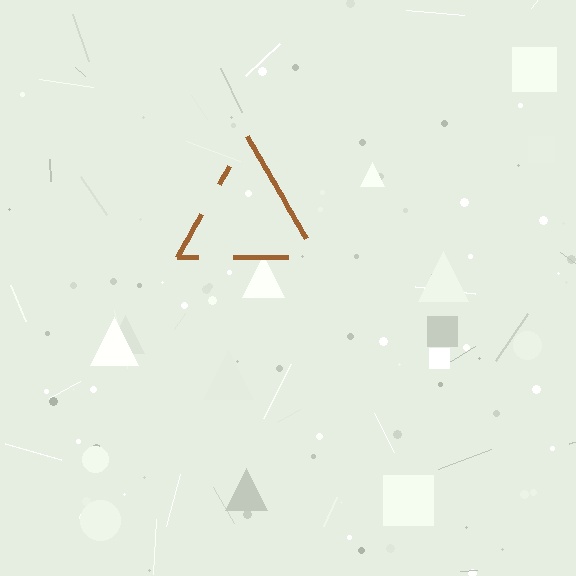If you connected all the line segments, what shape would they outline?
They would outline a triangle.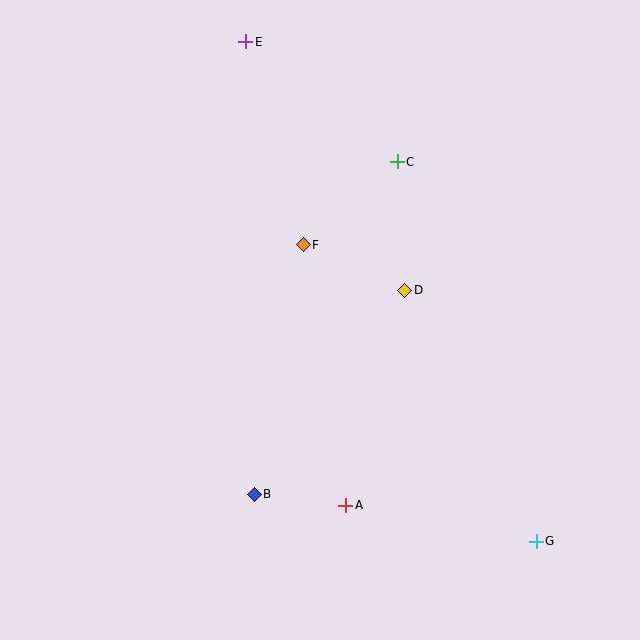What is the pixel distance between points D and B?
The distance between D and B is 253 pixels.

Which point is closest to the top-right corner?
Point C is closest to the top-right corner.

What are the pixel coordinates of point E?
Point E is at (246, 42).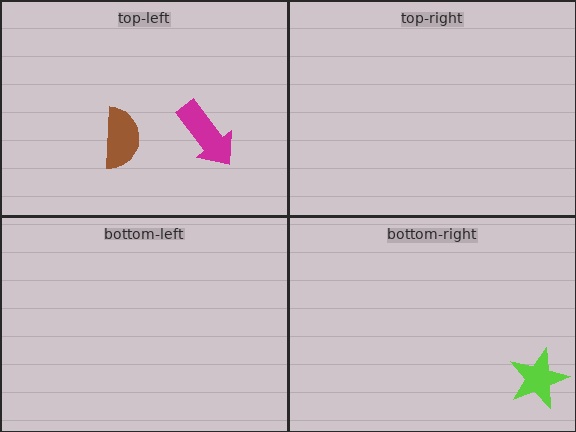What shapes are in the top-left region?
The magenta arrow, the brown semicircle.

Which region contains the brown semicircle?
The top-left region.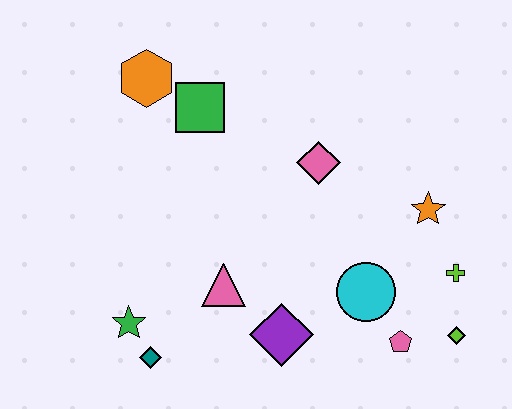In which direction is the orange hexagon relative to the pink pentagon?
The orange hexagon is above the pink pentagon.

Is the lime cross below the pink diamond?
Yes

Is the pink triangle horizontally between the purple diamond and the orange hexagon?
Yes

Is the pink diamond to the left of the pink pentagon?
Yes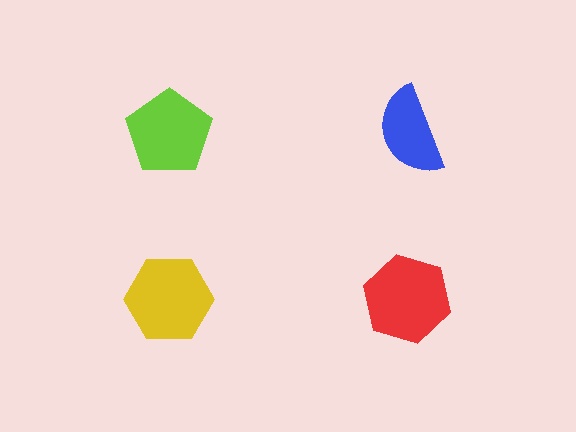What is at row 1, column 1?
A lime pentagon.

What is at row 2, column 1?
A yellow hexagon.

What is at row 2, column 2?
A red hexagon.